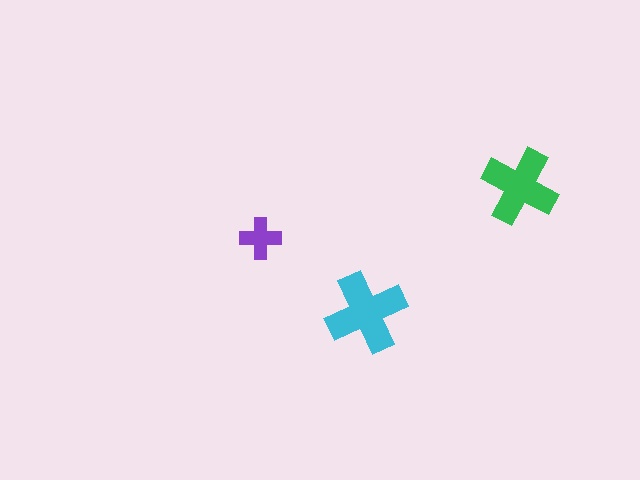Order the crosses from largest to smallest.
the cyan one, the green one, the purple one.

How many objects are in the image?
There are 3 objects in the image.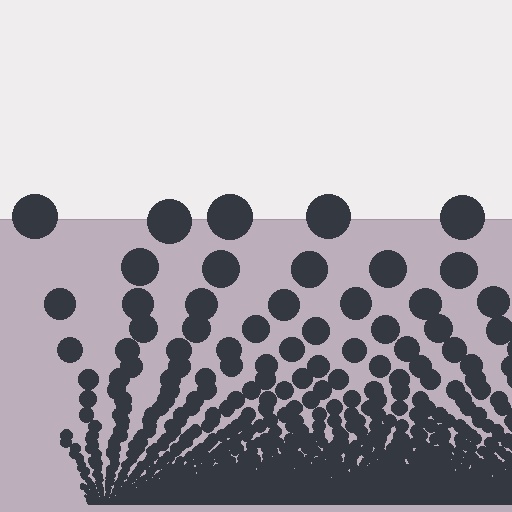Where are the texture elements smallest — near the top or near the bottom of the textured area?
Near the bottom.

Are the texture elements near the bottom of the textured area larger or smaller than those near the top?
Smaller. The gradient is inverted — elements near the bottom are smaller and denser.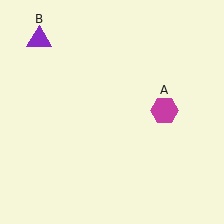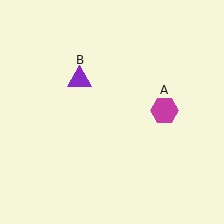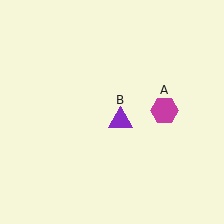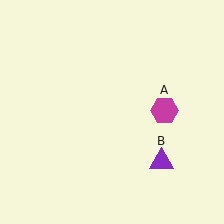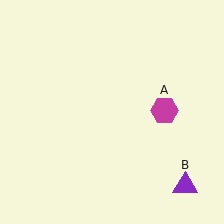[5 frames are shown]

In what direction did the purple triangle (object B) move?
The purple triangle (object B) moved down and to the right.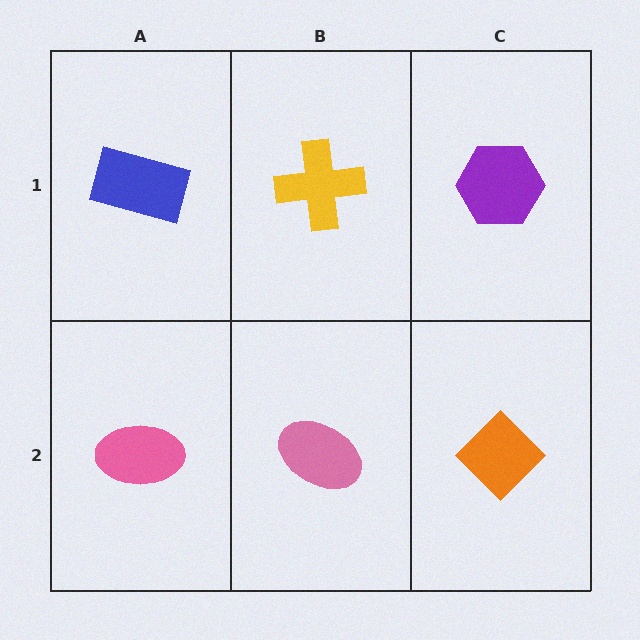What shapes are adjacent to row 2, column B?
A yellow cross (row 1, column B), a pink ellipse (row 2, column A), an orange diamond (row 2, column C).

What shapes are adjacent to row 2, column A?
A blue rectangle (row 1, column A), a pink ellipse (row 2, column B).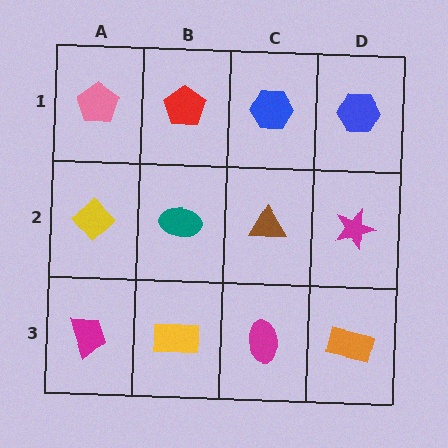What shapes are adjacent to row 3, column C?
A brown triangle (row 2, column C), a yellow rectangle (row 3, column B), an orange rectangle (row 3, column D).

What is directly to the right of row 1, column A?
A red pentagon.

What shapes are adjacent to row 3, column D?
A magenta star (row 2, column D), a magenta ellipse (row 3, column C).